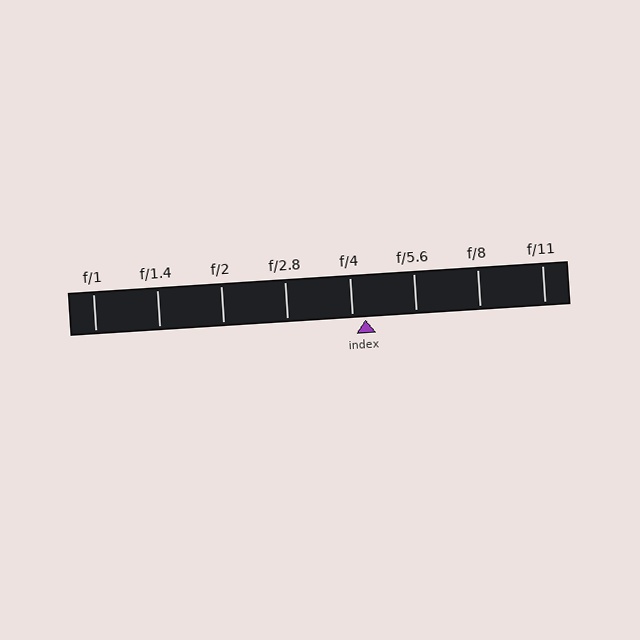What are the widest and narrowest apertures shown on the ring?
The widest aperture shown is f/1 and the narrowest is f/11.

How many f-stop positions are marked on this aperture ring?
There are 8 f-stop positions marked.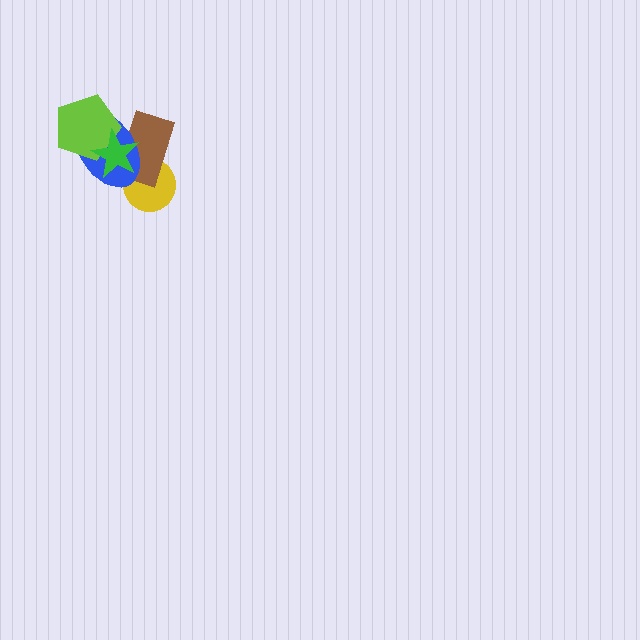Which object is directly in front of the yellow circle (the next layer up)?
The brown rectangle is directly in front of the yellow circle.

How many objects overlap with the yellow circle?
3 objects overlap with the yellow circle.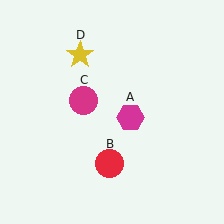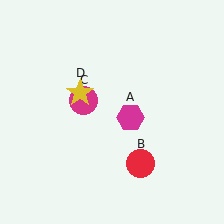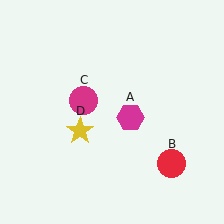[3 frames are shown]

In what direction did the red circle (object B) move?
The red circle (object B) moved right.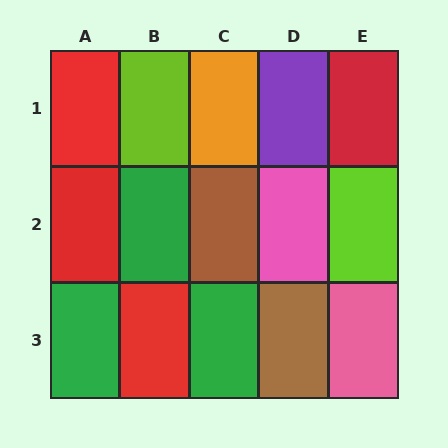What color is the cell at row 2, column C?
Brown.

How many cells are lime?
2 cells are lime.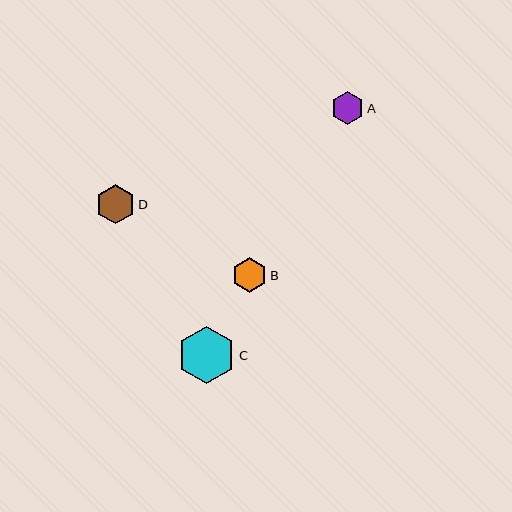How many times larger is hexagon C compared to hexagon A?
Hexagon C is approximately 1.8 times the size of hexagon A.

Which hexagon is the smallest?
Hexagon A is the smallest with a size of approximately 32 pixels.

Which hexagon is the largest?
Hexagon C is the largest with a size of approximately 58 pixels.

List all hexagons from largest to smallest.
From largest to smallest: C, D, B, A.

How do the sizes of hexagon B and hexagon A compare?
Hexagon B and hexagon A are approximately the same size.